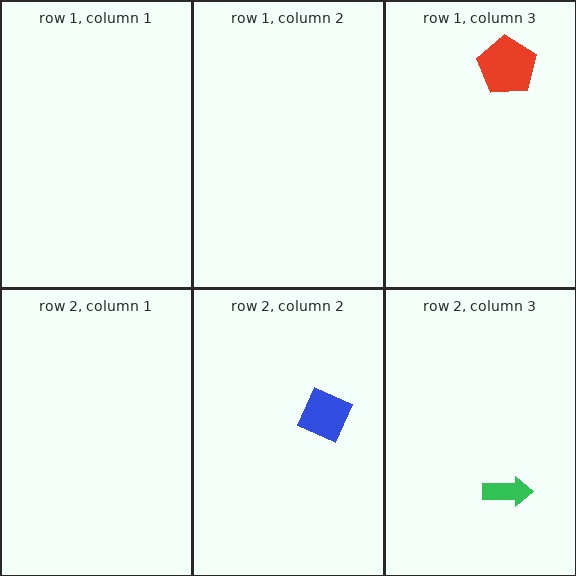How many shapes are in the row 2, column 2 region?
1.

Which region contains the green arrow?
The row 2, column 3 region.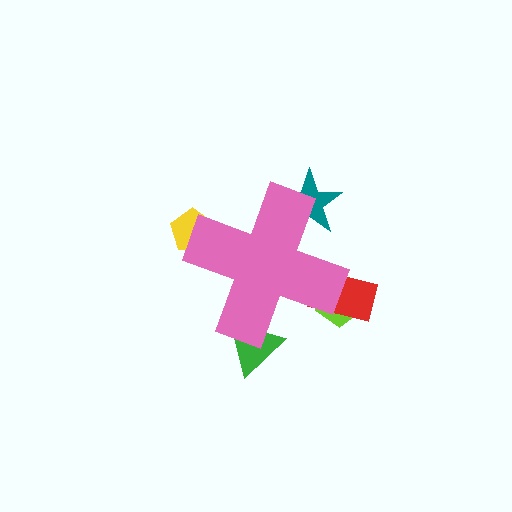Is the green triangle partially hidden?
Yes, the green triangle is partially hidden behind the pink cross.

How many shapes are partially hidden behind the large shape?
5 shapes are partially hidden.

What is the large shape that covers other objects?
A pink cross.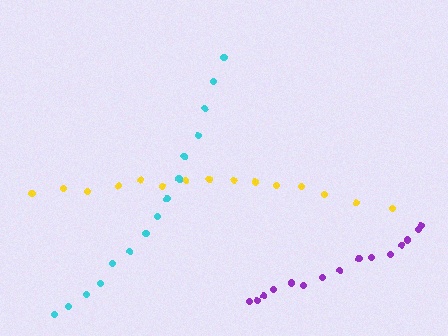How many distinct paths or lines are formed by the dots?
There are 3 distinct paths.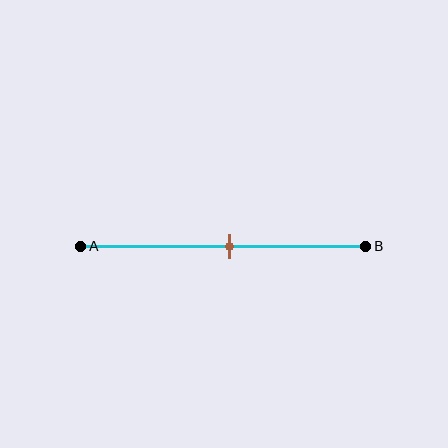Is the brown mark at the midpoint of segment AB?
Yes, the mark is approximately at the midpoint.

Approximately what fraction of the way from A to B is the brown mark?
The brown mark is approximately 50% of the way from A to B.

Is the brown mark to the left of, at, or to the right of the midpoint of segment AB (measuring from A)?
The brown mark is approximately at the midpoint of segment AB.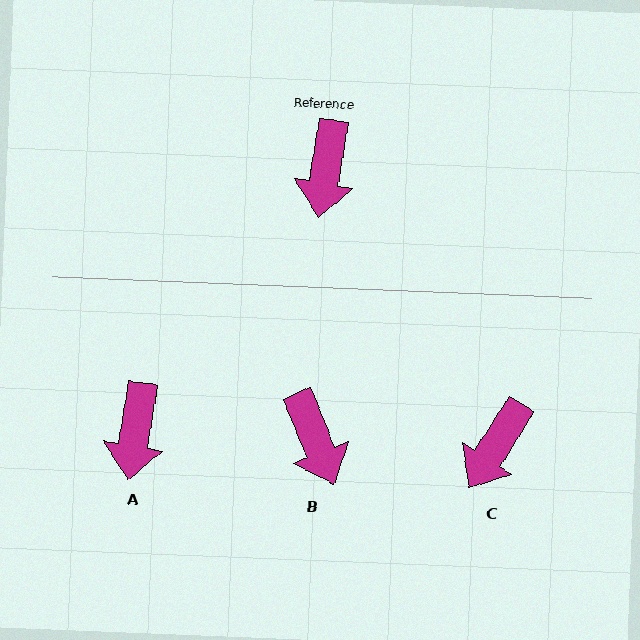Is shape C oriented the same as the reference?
No, it is off by about 23 degrees.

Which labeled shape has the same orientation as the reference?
A.